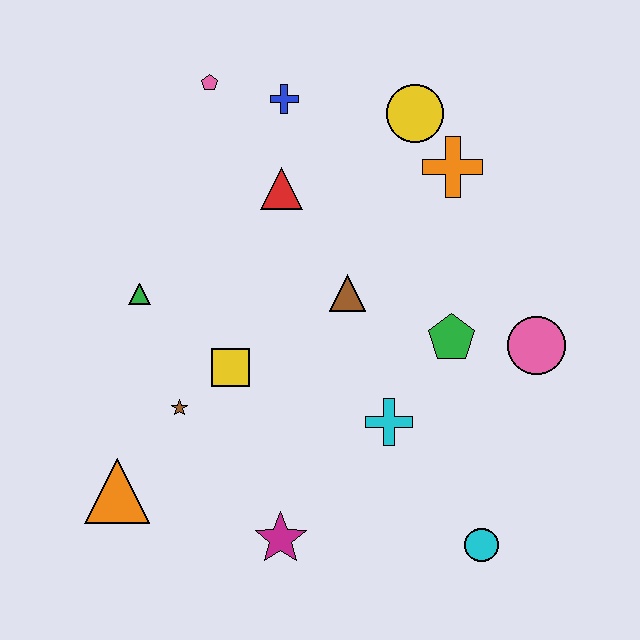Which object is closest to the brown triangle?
The green pentagon is closest to the brown triangle.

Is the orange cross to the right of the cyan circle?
No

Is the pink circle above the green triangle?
No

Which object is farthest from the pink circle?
The orange triangle is farthest from the pink circle.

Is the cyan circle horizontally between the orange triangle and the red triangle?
No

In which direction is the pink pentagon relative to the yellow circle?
The pink pentagon is to the left of the yellow circle.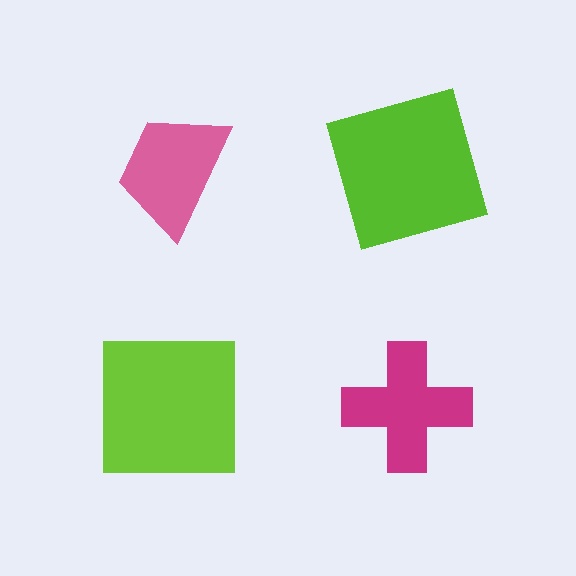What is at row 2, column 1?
A lime square.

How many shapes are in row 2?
2 shapes.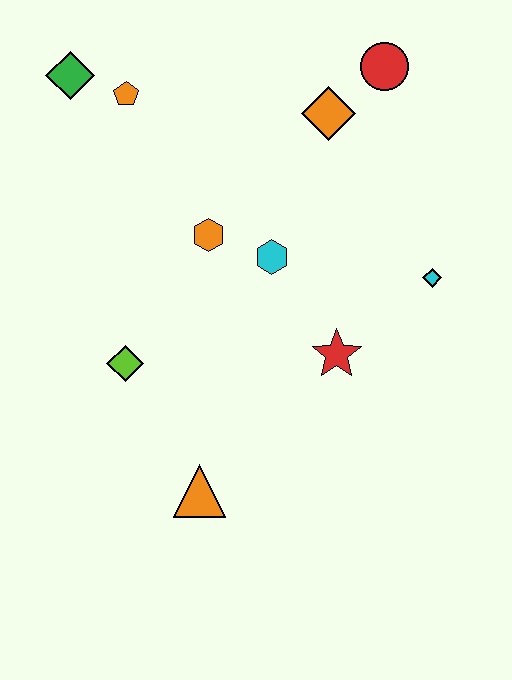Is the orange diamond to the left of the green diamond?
No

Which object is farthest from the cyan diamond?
The green diamond is farthest from the cyan diamond.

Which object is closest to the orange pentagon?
The green diamond is closest to the orange pentagon.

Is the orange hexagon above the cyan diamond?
Yes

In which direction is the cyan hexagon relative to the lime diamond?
The cyan hexagon is to the right of the lime diamond.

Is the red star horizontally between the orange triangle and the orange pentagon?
No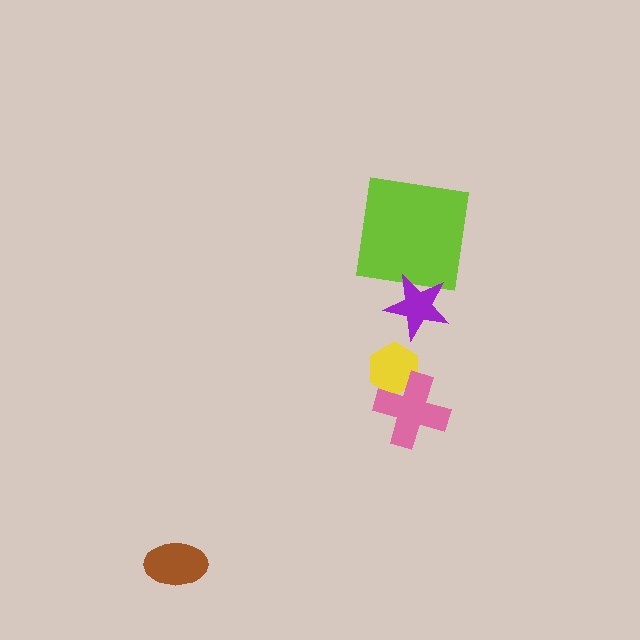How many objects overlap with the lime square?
1 object overlaps with the lime square.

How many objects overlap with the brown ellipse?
0 objects overlap with the brown ellipse.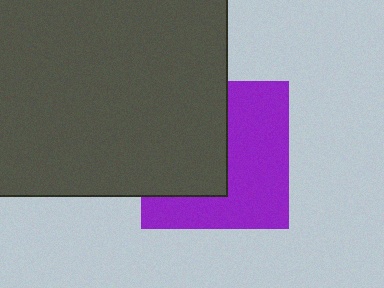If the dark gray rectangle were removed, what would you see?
You would see the complete purple square.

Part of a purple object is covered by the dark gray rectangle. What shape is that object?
It is a square.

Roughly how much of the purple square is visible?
About half of it is visible (roughly 54%).